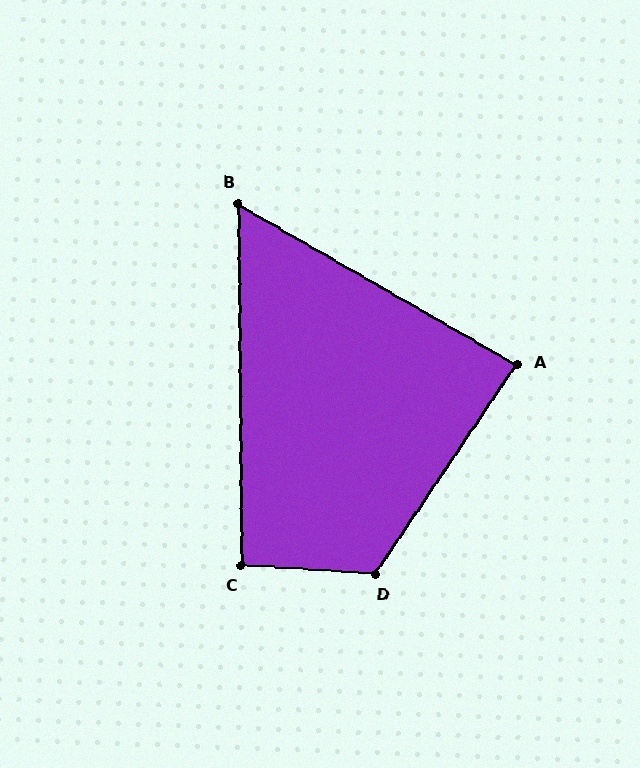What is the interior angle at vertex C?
Approximately 94 degrees (approximately right).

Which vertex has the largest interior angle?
D, at approximately 120 degrees.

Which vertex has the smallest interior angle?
B, at approximately 60 degrees.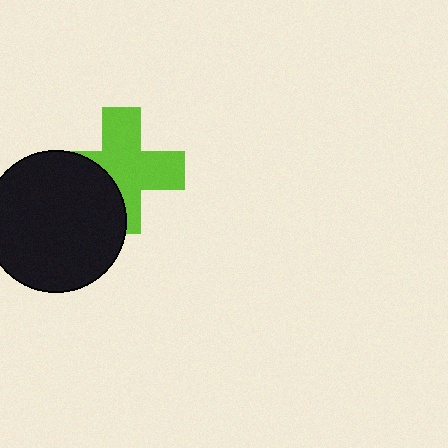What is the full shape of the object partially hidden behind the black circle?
The partially hidden object is a lime cross.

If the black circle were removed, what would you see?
You would see the complete lime cross.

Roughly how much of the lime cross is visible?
Most of it is visible (roughly 67%).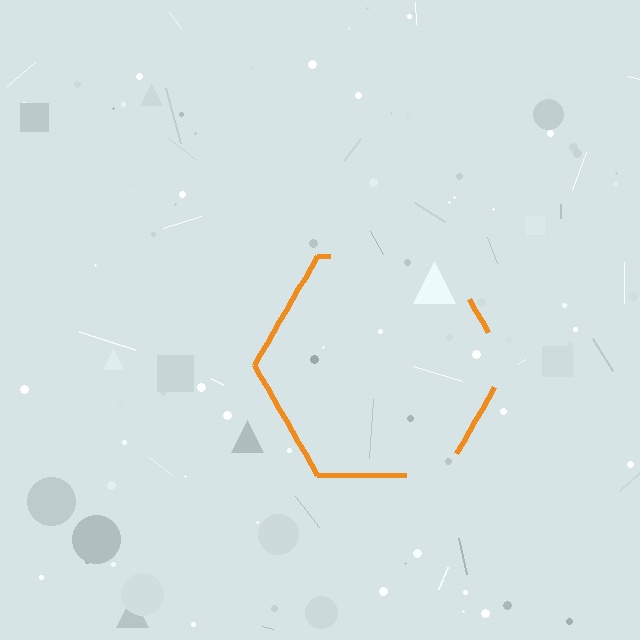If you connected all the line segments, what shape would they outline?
They would outline a hexagon.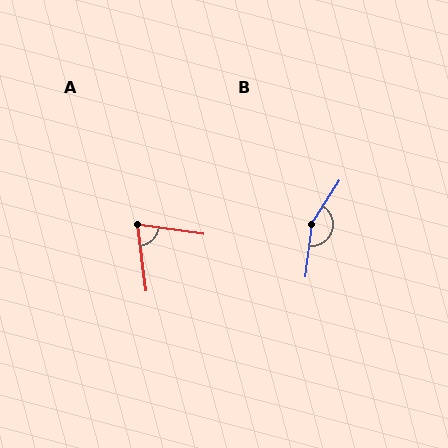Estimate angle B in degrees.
Approximately 155 degrees.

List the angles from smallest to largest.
A (75°), B (155°).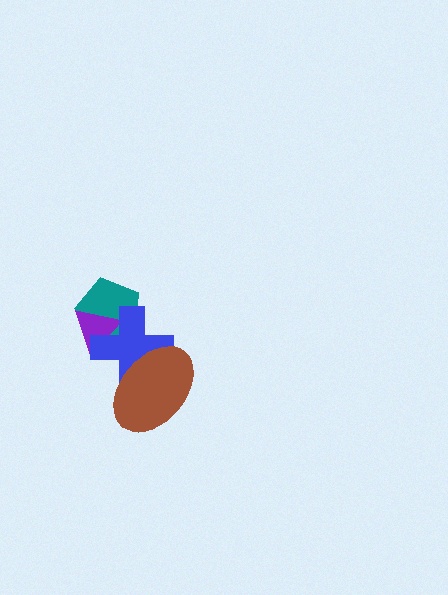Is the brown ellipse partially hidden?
No, no other shape covers it.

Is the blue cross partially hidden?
Yes, it is partially covered by another shape.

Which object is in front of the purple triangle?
The blue cross is in front of the purple triangle.